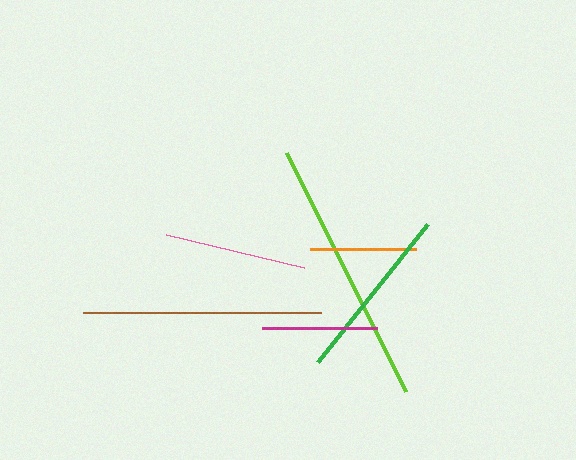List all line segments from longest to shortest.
From longest to shortest: lime, brown, green, pink, magenta, orange.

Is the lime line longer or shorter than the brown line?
The lime line is longer than the brown line.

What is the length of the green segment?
The green segment is approximately 177 pixels long.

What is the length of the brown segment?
The brown segment is approximately 237 pixels long.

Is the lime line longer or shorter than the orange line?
The lime line is longer than the orange line.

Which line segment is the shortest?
The orange line is the shortest at approximately 106 pixels.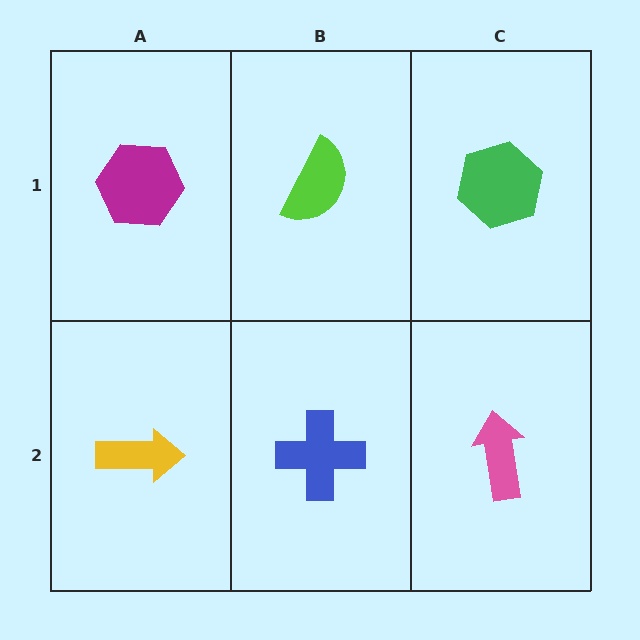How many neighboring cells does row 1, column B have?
3.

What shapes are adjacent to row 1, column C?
A pink arrow (row 2, column C), a lime semicircle (row 1, column B).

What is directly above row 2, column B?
A lime semicircle.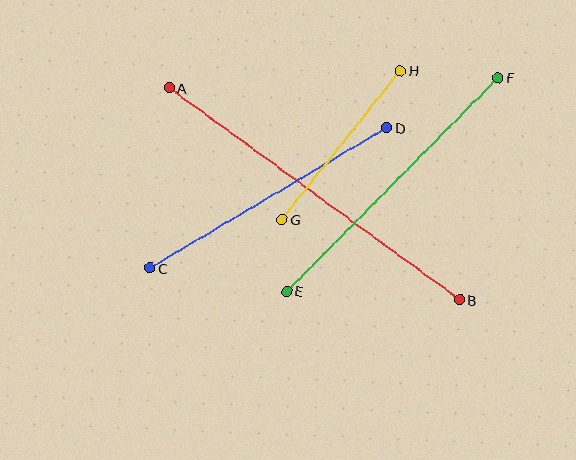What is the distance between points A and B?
The distance is approximately 360 pixels.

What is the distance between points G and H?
The distance is approximately 190 pixels.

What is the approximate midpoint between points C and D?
The midpoint is at approximately (268, 198) pixels.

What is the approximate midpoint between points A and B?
The midpoint is at approximately (314, 194) pixels.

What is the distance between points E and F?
The distance is approximately 300 pixels.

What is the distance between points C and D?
The distance is approximately 275 pixels.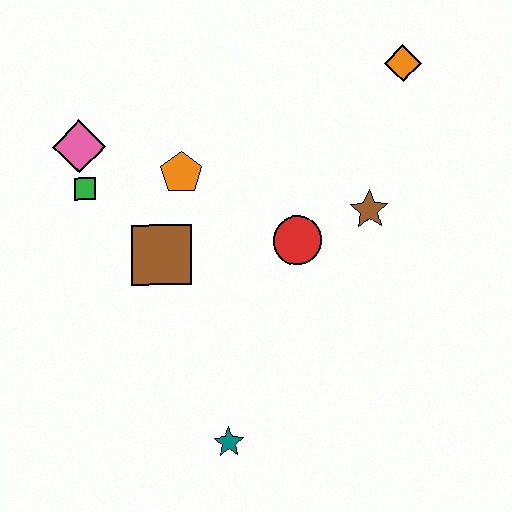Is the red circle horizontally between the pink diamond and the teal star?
No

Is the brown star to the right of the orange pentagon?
Yes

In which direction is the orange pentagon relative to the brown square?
The orange pentagon is above the brown square.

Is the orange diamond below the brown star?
No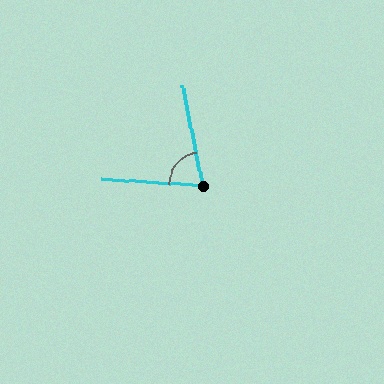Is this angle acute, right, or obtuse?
It is acute.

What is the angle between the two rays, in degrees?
Approximately 75 degrees.